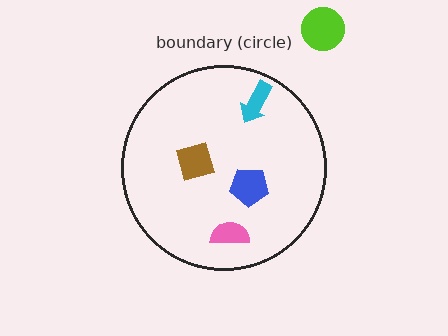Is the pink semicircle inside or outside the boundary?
Inside.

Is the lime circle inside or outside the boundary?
Outside.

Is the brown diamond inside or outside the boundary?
Inside.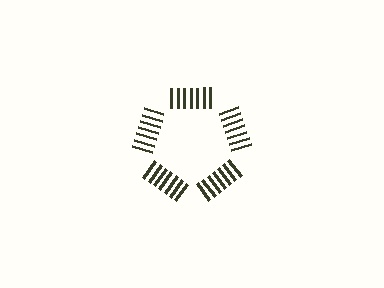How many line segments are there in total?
35 — 7 along each of the 5 edges.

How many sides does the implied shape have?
5 sides — the line-ends trace a pentagon.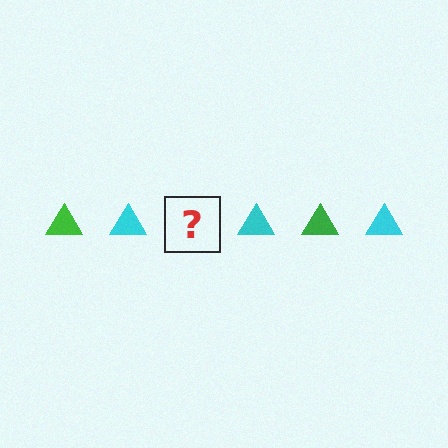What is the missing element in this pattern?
The missing element is a green triangle.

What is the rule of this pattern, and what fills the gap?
The rule is that the pattern cycles through green, cyan triangles. The gap should be filled with a green triangle.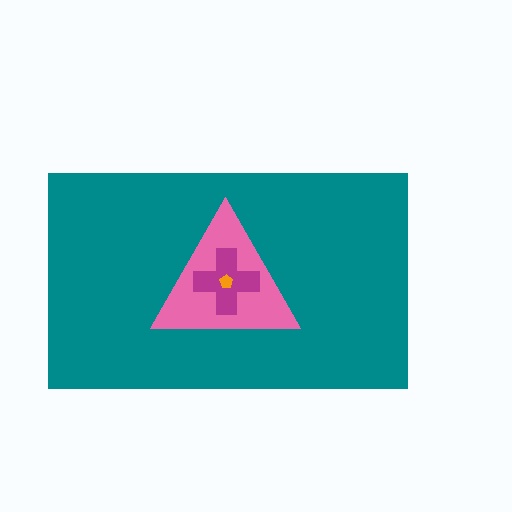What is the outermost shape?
The teal rectangle.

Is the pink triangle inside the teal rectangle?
Yes.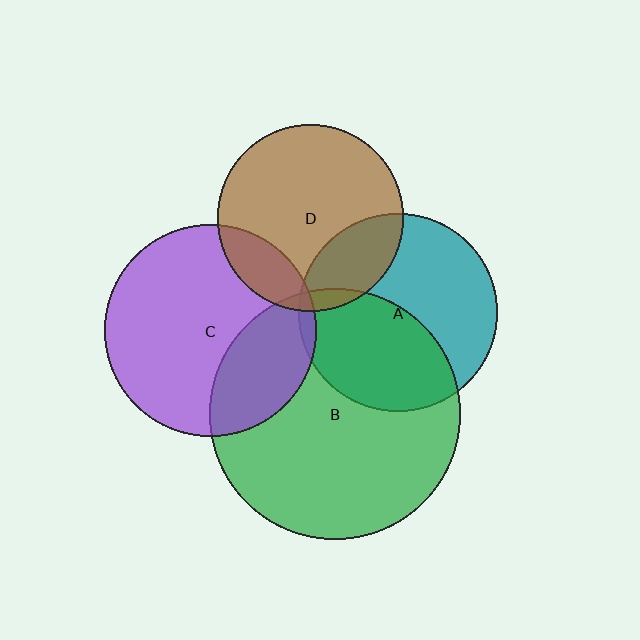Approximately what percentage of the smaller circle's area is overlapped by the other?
Approximately 30%.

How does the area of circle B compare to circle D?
Approximately 1.8 times.